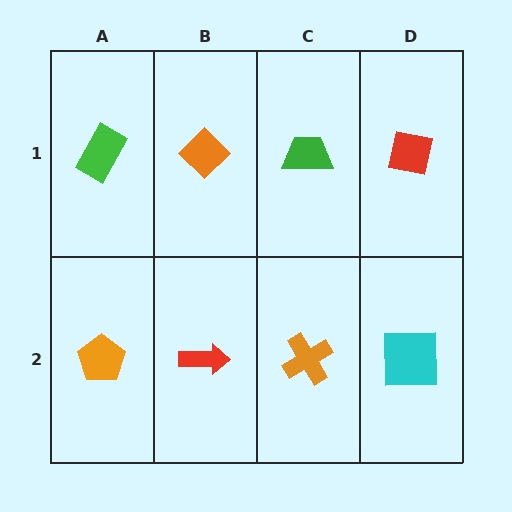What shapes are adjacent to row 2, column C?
A green trapezoid (row 1, column C), a red arrow (row 2, column B), a cyan square (row 2, column D).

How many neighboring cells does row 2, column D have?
2.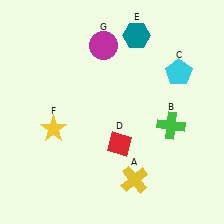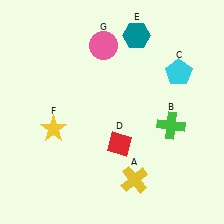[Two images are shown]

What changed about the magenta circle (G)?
In Image 1, G is magenta. In Image 2, it changed to pink.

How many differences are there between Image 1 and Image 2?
There is 1 difference between the two images.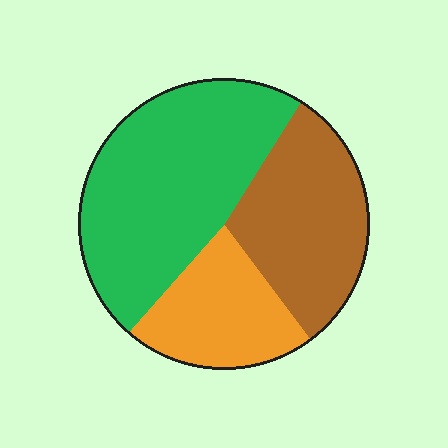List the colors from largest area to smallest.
From largest to smallest: green, brown, orange.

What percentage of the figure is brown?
Brown covers 31% of the figure.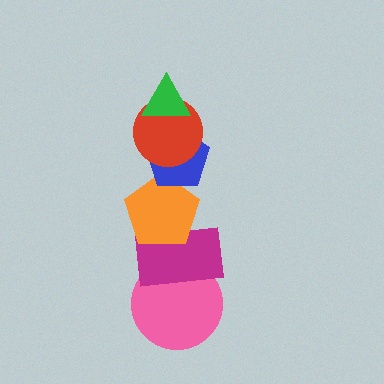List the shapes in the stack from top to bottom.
From top to bottom: the green triangle, the red circle, the blue pentagon, the orange pentagon, the magenta rectangle, the pink circle.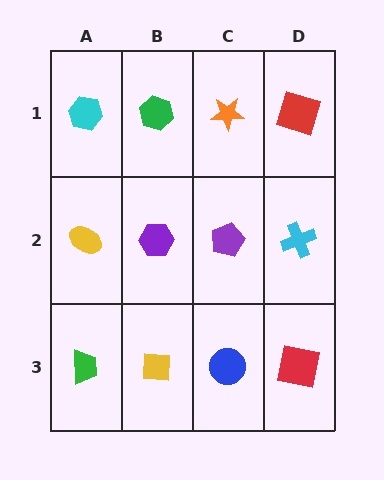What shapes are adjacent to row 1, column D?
A cyan cross (row 2, column D), an orange star (row 1, column C).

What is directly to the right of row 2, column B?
A purple pentagon.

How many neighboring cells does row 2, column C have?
4.